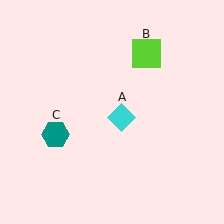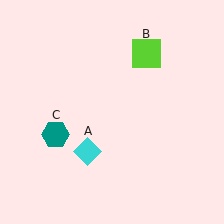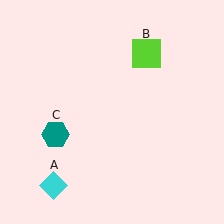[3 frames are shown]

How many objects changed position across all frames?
1 object changed position: cyan diamond (object A).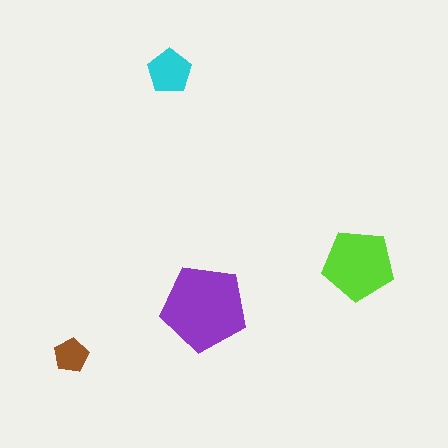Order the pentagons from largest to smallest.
the purple one, the lime one, the cyan one, the brown one.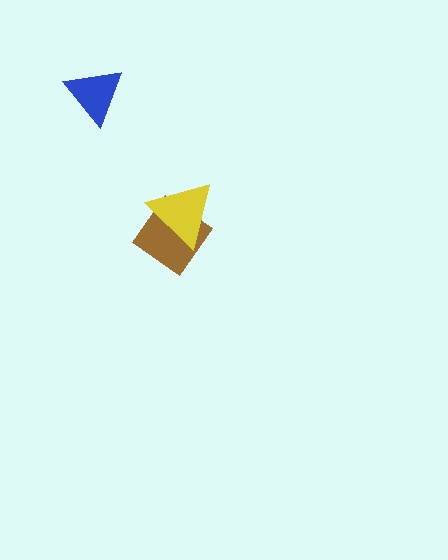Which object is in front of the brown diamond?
The yellow triangle is in front of the brown diamond.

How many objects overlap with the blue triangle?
0 objects overlap with the blue triangle.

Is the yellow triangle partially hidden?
No, no other shape covers it.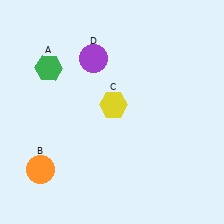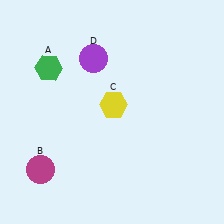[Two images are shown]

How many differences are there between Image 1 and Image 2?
There is 1 difference between the two images.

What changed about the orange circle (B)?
In Image 1, B is orange. In Image 2, it changed to magenta.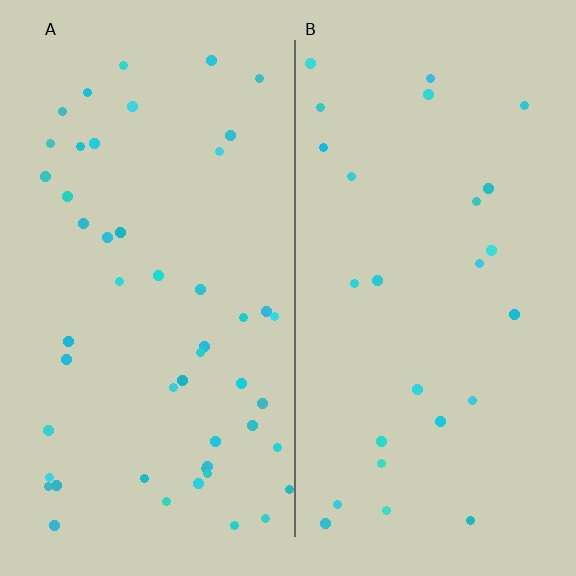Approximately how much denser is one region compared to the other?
Approximately 1.9× — region A over region B.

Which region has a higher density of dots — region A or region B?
A (the left).